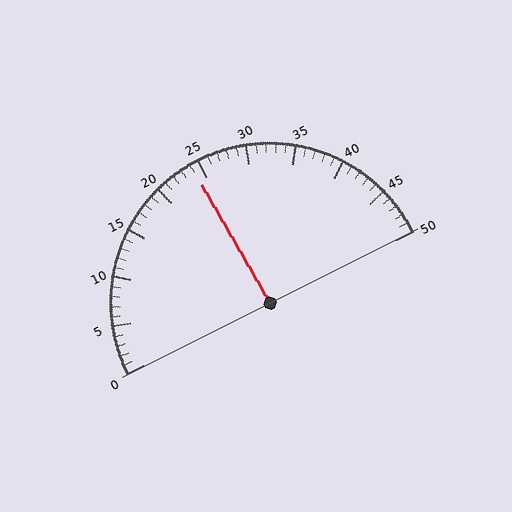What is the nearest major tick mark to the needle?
The nearest major tick mark is 25.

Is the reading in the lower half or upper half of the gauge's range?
The reading is in the lower half of the range (0 to 50).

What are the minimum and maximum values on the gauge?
The gauge ranges from 0 to 50.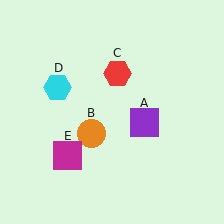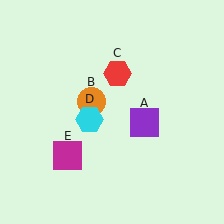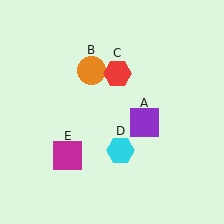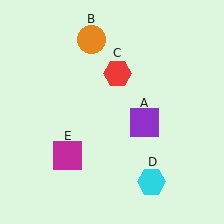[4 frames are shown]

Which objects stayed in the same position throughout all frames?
Purple square (object A) and red hexagon (object C) and magenta square (object E) remained stationary.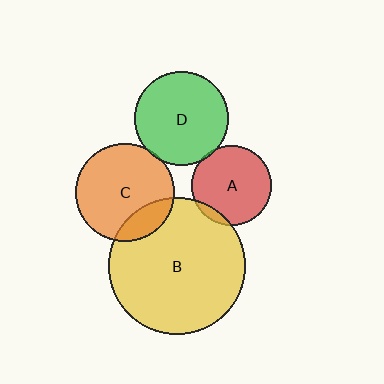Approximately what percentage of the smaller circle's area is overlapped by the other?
Approximately 5%.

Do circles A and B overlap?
Yes.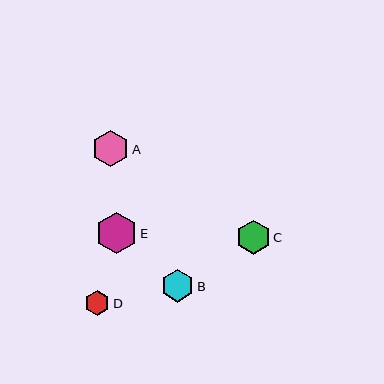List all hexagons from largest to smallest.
From largest to smallest: E, A, C, B, D.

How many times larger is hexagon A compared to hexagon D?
Hexagon A is approximately 1.5 times the size of hexagon D.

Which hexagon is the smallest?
Hexagon D is the smallest with a size of approximately 25 pixels.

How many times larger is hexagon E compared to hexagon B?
Hexagon E is approximately 1.3 times the size of hexagon B.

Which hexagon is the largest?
Hexagon E is the largest with a size of approximately 41 pixels.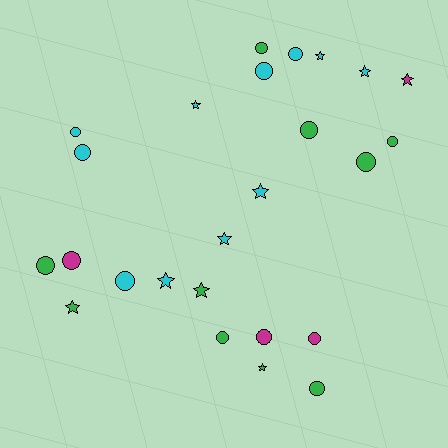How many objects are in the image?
There are 25 objects.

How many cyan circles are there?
There are 5 cyan circles.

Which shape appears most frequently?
Circle, with 15 objects.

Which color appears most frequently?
Cyan, with 11 objects.